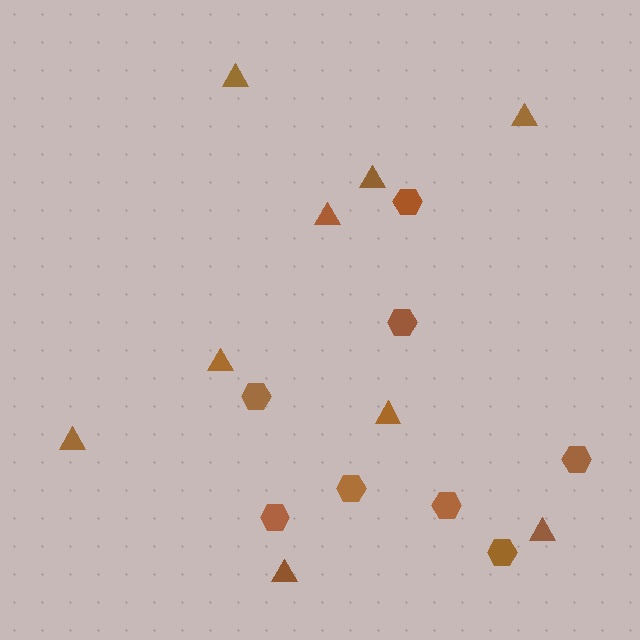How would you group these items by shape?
There are 2 groups: one group of triangles (9) and one group of hexagons (8).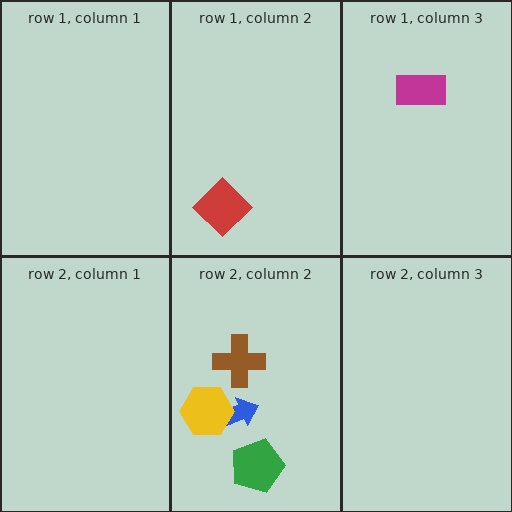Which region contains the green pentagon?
The row 2, column 2 region.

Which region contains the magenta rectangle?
The row 1, column 3 region.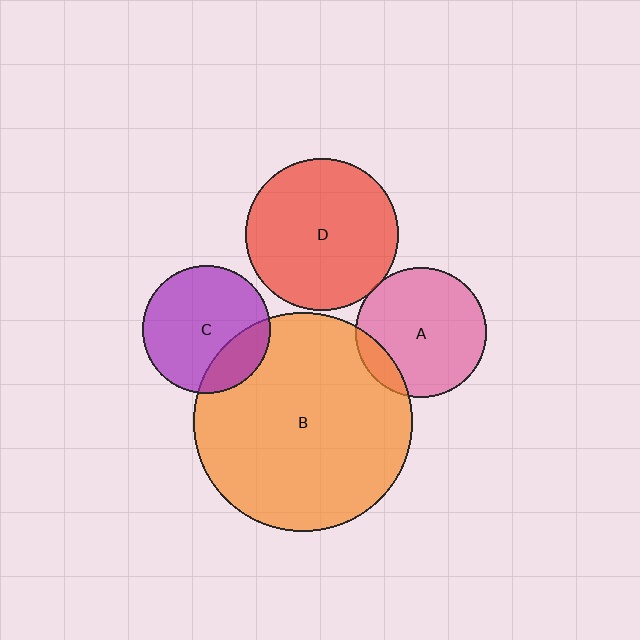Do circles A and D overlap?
Yes.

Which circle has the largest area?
Circle B (orange).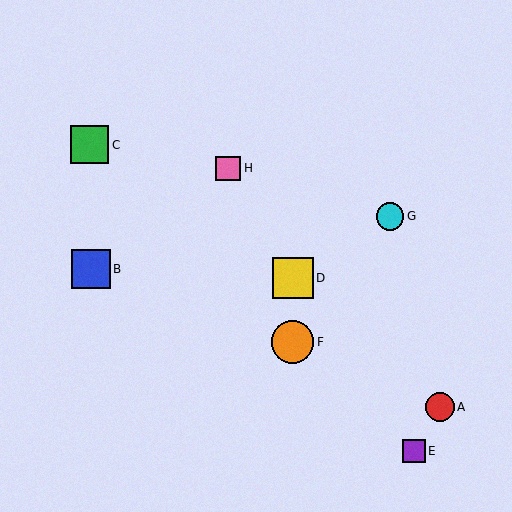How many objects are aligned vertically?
2 objects (D, F) are aligned vertically.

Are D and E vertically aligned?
No, D is at x≈293 and E is at x≈414.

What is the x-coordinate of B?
Object B is at x≈91.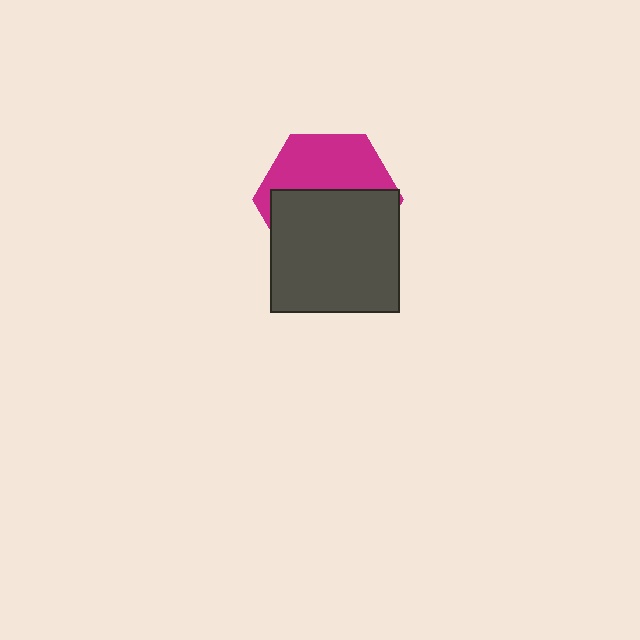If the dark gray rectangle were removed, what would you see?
You would see the complete magenta hexagon.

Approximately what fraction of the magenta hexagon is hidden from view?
Roughly 57% of the magenta hexagon is hidden behind the dark gray rectangle.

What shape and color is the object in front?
The object in front is a dark gray rectangle.